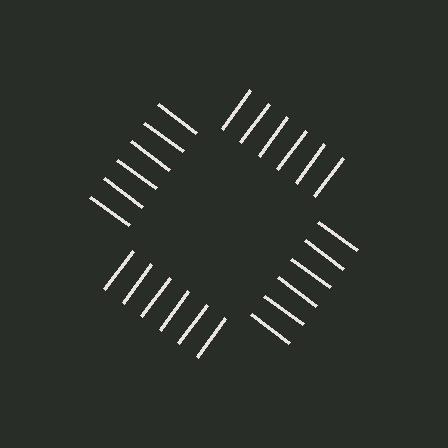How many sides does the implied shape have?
4 sides — the line-ends trace a square.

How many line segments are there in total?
24 — 6 along each of the 4 edges.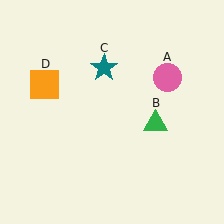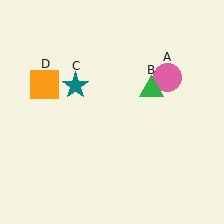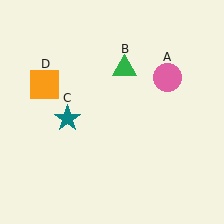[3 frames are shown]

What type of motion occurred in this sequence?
The green triangle (object B), teal star (object C) rotated counterclockwise around the center of the scene.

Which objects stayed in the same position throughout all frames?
Pink circle (object A) and orange square (object D) remained stationary.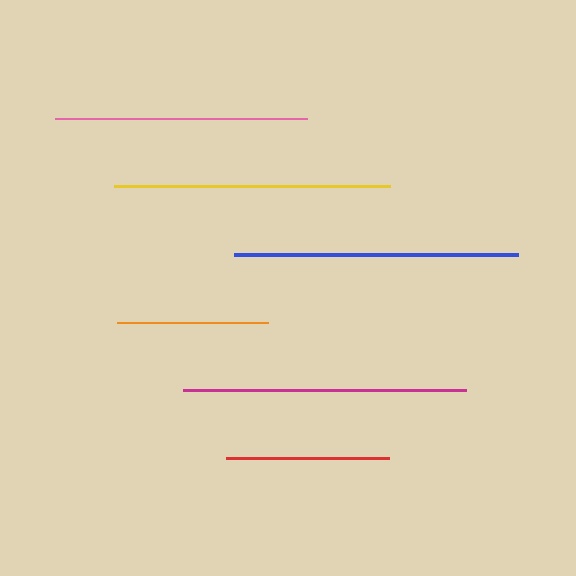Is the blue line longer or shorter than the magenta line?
The blue line is longer than the magenta line.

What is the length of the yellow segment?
The yellow segment is approximately 277 pixels long.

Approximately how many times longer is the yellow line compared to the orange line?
The yellow line is approximately 1.8 times the length of the orange line.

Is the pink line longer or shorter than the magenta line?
The magenta line is longer than the pink line.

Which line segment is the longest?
The blue line is the longest at approximately 284 pixels.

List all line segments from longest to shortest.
From longest to shortest: blue, magenta, yellow, pink, red, orange.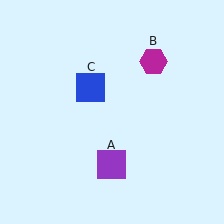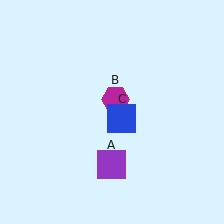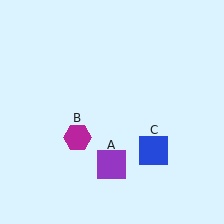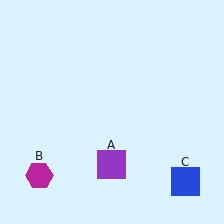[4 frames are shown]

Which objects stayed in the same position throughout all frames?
Purple square (object A) remained stationary.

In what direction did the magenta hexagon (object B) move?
The magenta hexagon (object B) moved down and to the left.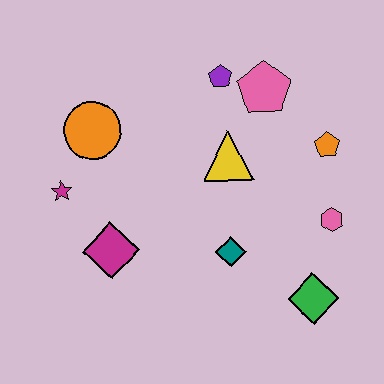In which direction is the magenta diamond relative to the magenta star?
The magenta diamond is below the magenta star.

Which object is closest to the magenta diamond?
The magenta star is closest to the magenta diamond.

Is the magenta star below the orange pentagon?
Yes